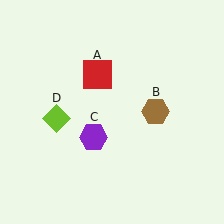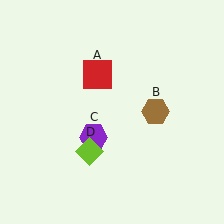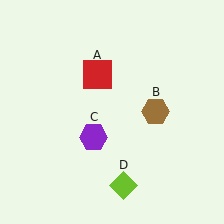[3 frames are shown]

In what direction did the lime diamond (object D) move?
The lime diamond (object D) moved down and to the right.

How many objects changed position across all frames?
1 object changed position: lime diamond (object D).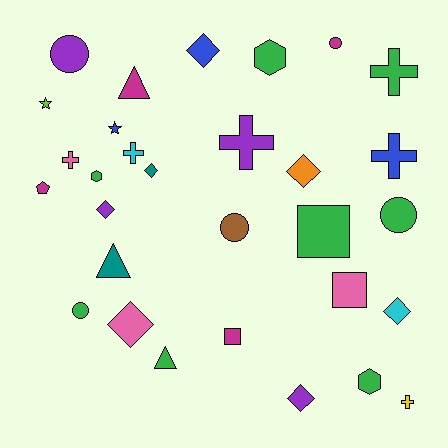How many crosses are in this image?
There are 6 crosses.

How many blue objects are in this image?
There are 3 blue objects.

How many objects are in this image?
There are 30 objects.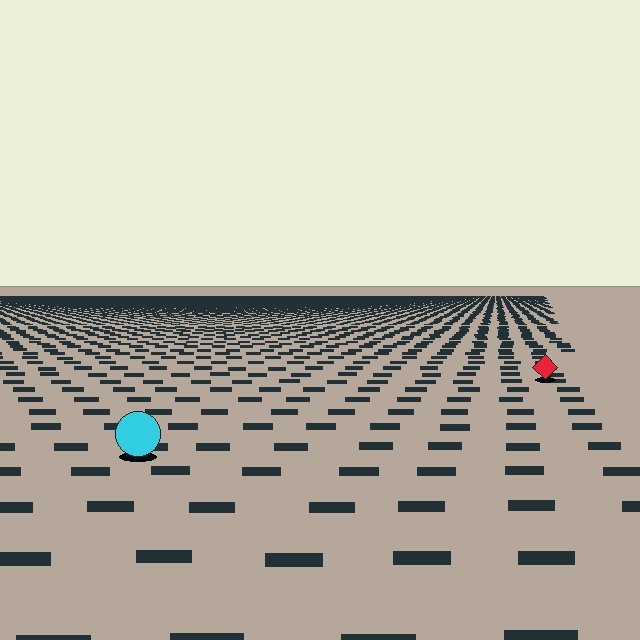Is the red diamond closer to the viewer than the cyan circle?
No. The cyan circle is closer — you can tell from the texture gradient: the ground texture is coarser near it.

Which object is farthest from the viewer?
The red diamond is farthest from the viewer. It appears smaller and the ground texture around it is denser.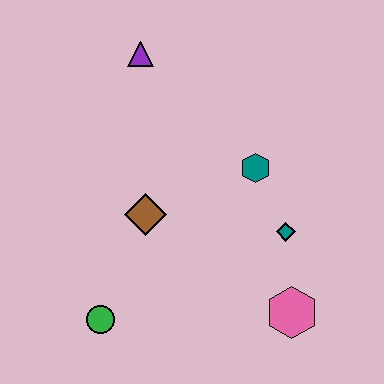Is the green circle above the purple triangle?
No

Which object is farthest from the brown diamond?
The pink hexagon is farthest from the brown diamond.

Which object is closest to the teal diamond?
The teal hexagon is closest to the teal diamond.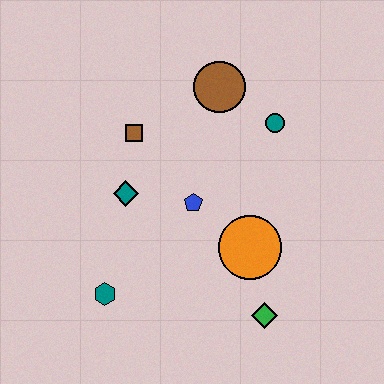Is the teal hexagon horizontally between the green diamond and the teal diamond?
No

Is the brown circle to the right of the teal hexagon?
Yes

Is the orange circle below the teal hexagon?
No